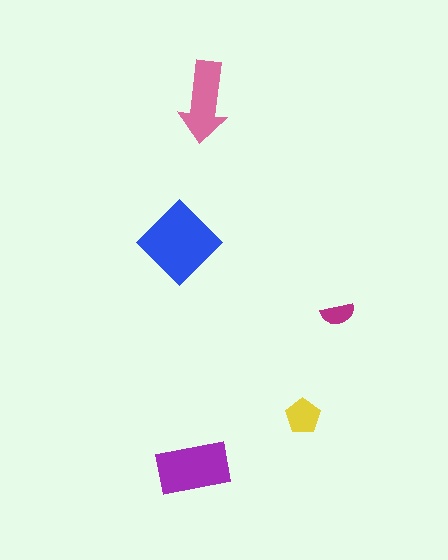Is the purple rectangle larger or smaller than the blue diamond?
Smaller.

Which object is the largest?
The blue diamond.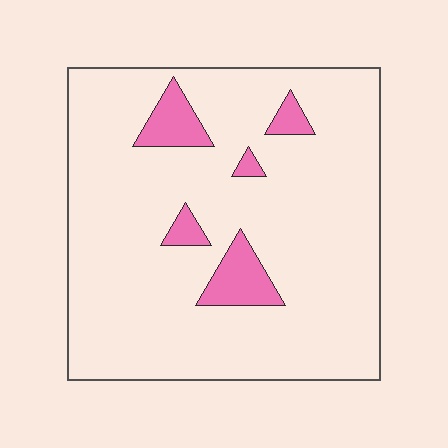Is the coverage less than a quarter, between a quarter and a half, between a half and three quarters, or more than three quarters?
Less than a quarter.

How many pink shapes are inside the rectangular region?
5.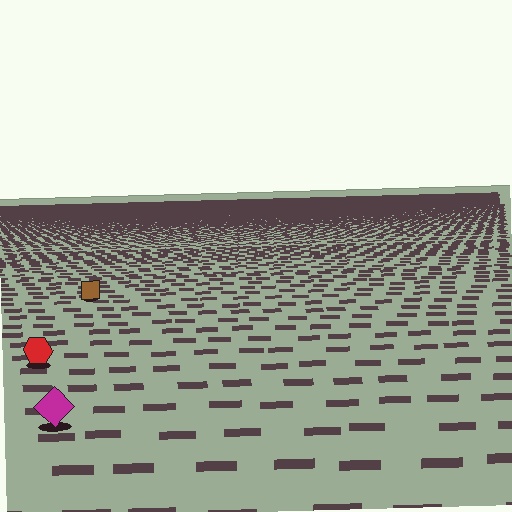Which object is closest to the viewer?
The magenta diamond is closest. The texture marks near it are larger and more spread out.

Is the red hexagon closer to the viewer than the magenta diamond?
No. The magenta diamond is closer — you can tell from the texture gradient: the ground texture is coarser near it.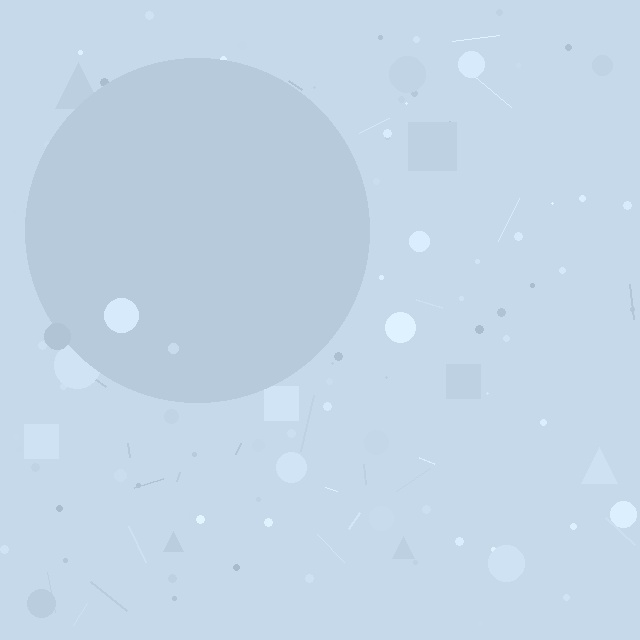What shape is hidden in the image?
A circle is hidden in the image.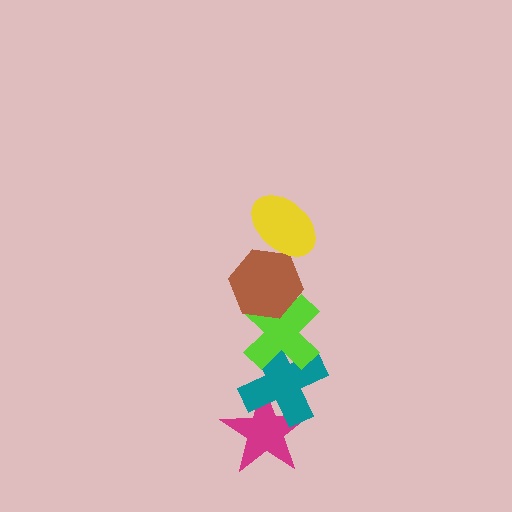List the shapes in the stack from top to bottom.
From top to bottom: the yellow ellipse, the brown hexagon, the lime cross, the teal cross, the magenta star.